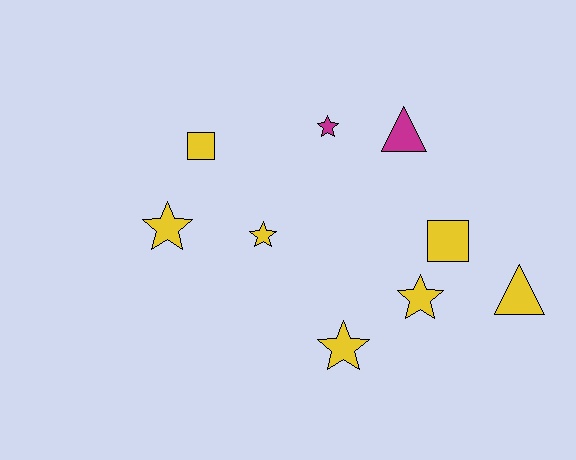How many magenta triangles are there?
There is 1 magenta triangle.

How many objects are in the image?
There are 9 objects.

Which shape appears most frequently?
Star, with 5 objects.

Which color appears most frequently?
Yellow, with 7 objects.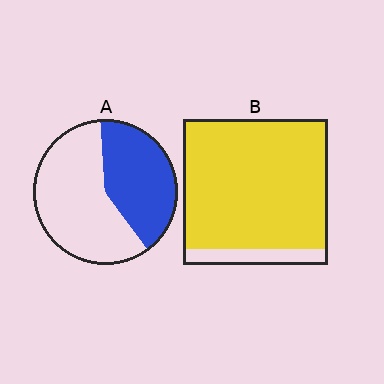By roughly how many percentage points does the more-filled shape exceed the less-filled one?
By roughly 50 percentage points (B over A).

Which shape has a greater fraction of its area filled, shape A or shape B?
Shape B.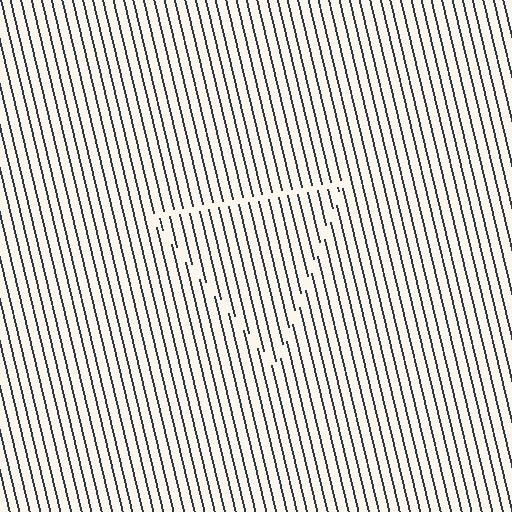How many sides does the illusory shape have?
3 sides — the line-ends trace a triangle.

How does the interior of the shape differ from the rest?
The interior of the shape contains the same grating, shifted by half a period — the contour is defined by the phase discontinuity where line-ends from the inner and outer gratings abut.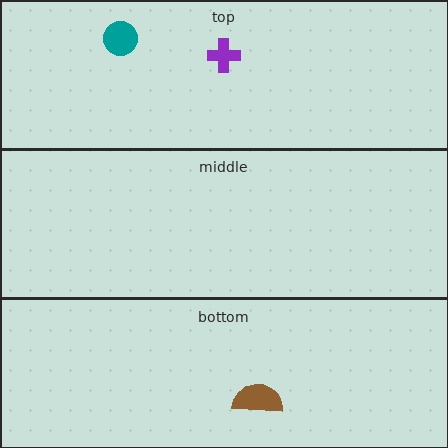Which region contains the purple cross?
The top region.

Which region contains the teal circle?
The top region.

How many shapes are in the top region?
2.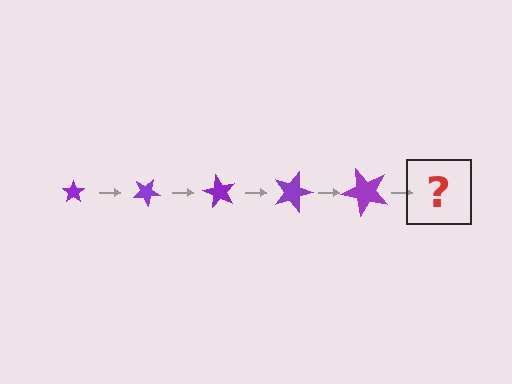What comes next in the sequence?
The next element should be a star, larger than the previous one and rotated 150 degrees from the start.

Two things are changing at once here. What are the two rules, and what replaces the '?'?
The two rules are that the star grows larger each step and it rotates 30 degrees each step. The '?' should be a star, larger than the previous one and rotated 150 degrees from the start.